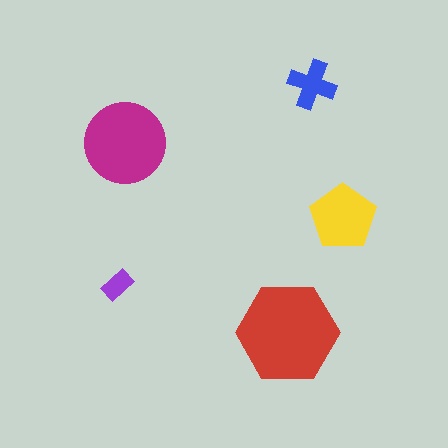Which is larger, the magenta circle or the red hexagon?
The red hexagon.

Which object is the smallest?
The purple rectangle.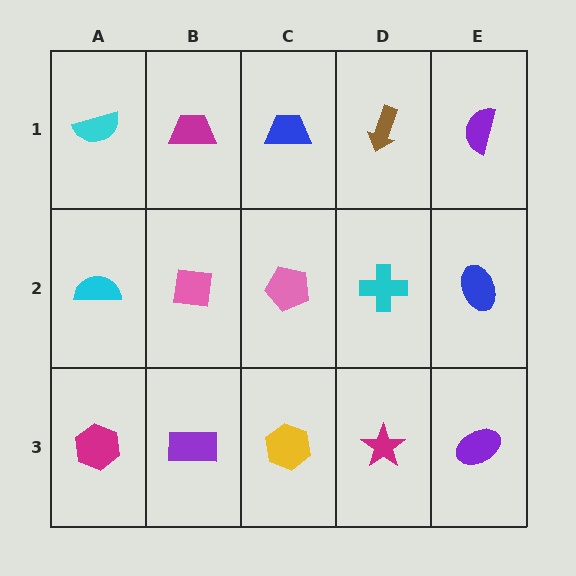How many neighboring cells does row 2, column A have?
3.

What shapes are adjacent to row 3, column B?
A pink square (row 2, column B), a magenta hexagon (row 3, column A), a yellow hexagon (row 3, column C).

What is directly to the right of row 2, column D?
A blue ellipse.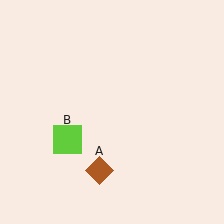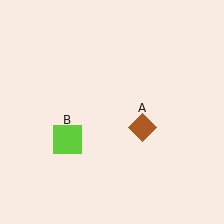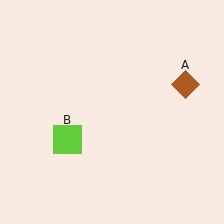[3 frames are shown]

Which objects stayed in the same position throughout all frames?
Lime square (object B) remained stationary.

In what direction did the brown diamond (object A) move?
The brown diamond (object A) moved up and to the right.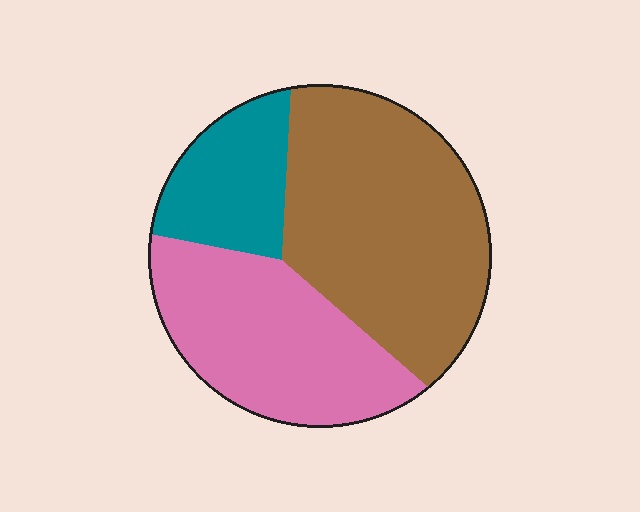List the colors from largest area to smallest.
From largest to smallest: brown, pink, teal.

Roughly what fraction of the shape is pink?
Pink covers about 35% of the shape.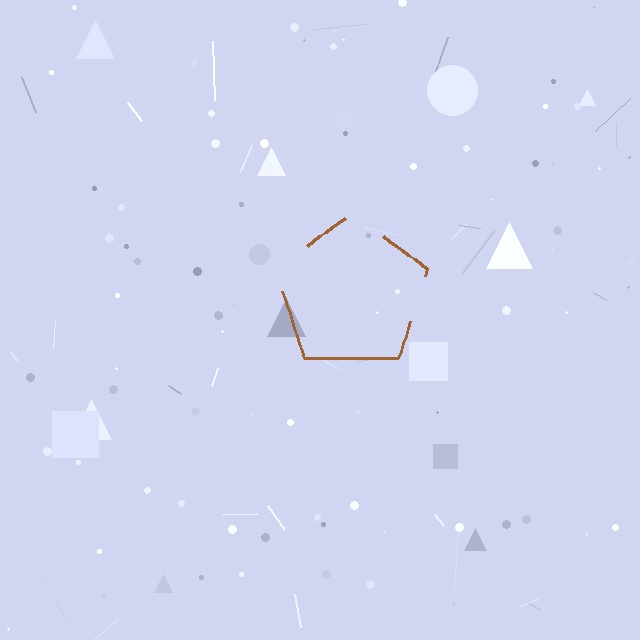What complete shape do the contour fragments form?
The contour fragments form a pentagon.